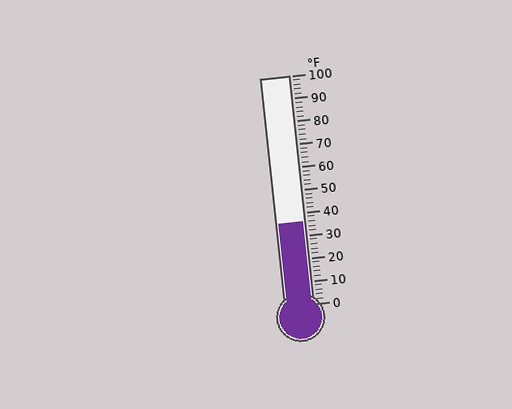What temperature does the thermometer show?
The thermometer shows approximately 36°F.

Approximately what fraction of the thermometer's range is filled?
The thermometer is filled to approximately 35% of its range.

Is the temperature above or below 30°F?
The temperature is above 30°F.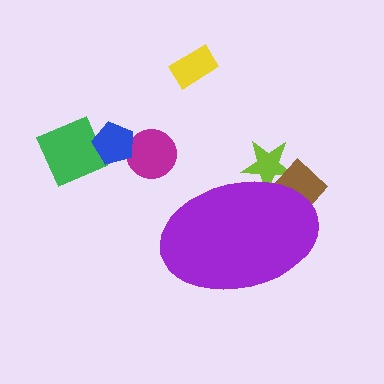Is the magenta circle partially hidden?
No, the magenta circle is fully visible.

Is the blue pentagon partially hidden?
No, the blue pentagon is fully visible.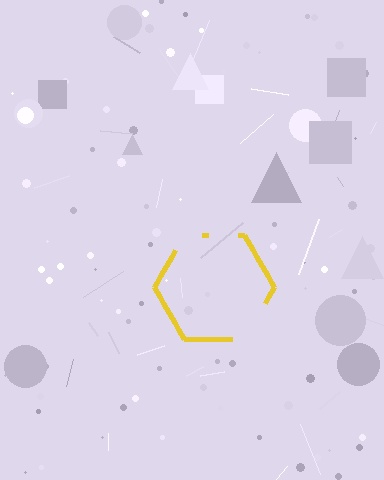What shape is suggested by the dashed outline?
The dashed outline suggests a hexagon.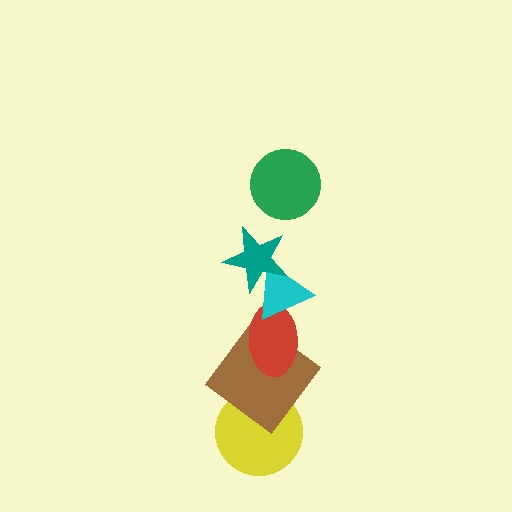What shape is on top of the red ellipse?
The cyan triangle is on top of the red ellipse.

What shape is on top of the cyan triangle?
The teal star is on top of the cyan triangle.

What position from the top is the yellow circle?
The yellow circle is 6th from the top.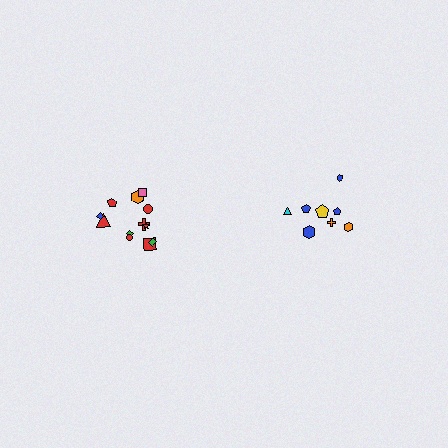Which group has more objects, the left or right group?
The left group.